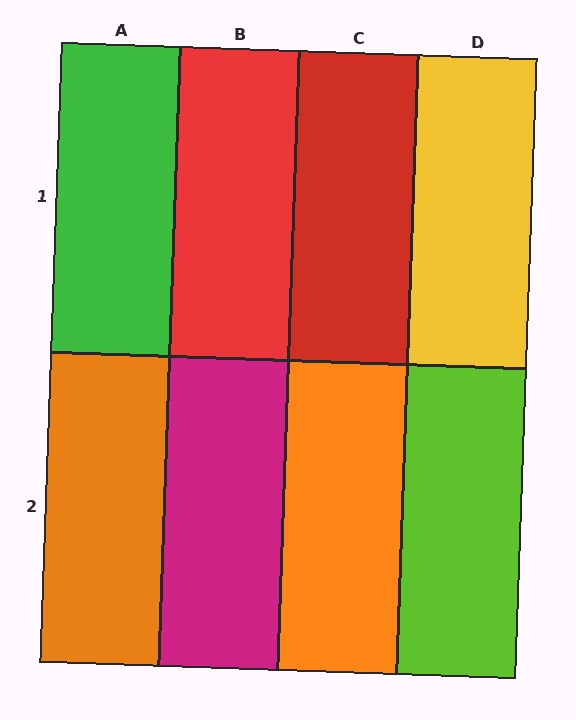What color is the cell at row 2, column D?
Lime.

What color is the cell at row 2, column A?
Orange.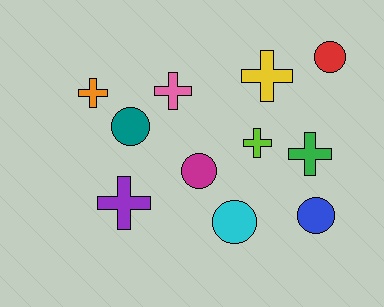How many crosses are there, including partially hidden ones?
There are 6 crosses.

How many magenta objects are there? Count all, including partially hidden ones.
There is 1 magenta object.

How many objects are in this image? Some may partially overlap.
There are 11 objects.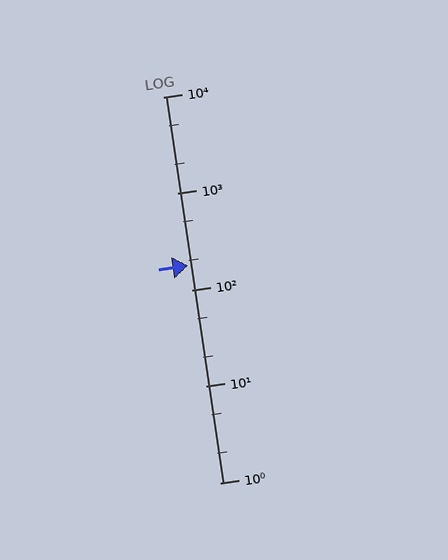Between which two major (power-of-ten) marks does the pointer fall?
The pointer is between 100 and 1000.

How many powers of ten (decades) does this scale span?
The scale spans 4 decades, from 1 to 10000.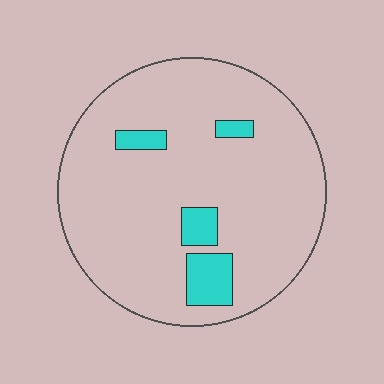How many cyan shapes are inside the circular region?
4.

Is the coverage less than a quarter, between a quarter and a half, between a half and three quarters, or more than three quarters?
Less than a quarter.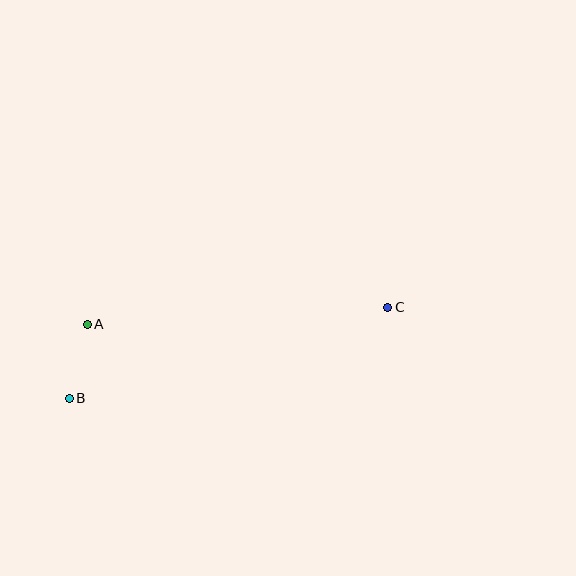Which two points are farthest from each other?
Points B and C are farthest from each other.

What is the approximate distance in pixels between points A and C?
The distance between A and C is approximately 301 pixels.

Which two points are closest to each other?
Points A and B are closest to each other.